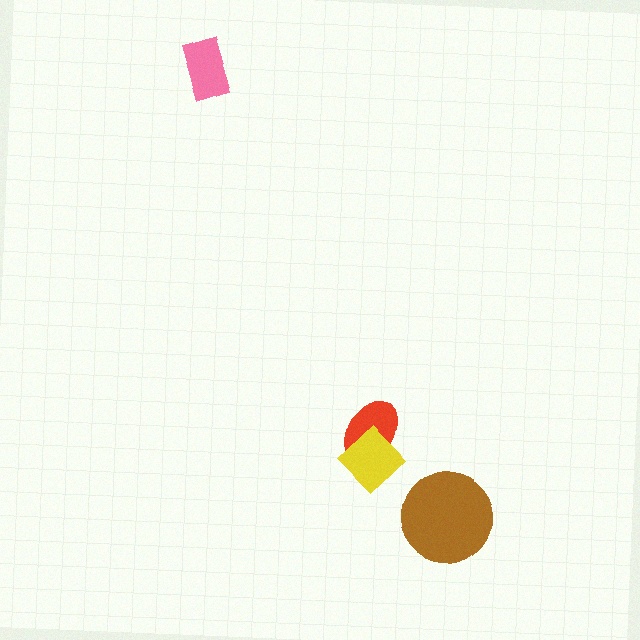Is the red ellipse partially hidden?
Yes, it is partially covered by another shape.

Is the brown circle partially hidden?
No, no other shape covers it.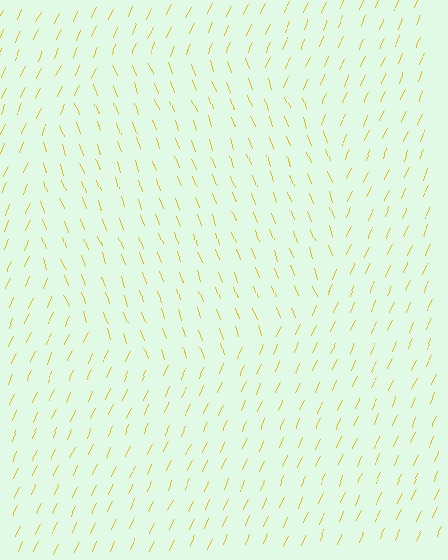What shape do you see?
I see a circle.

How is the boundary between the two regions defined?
The boundary is defined purely by a change in line orientation (approximately 45 degrees difference). All lines are the same color and thickness.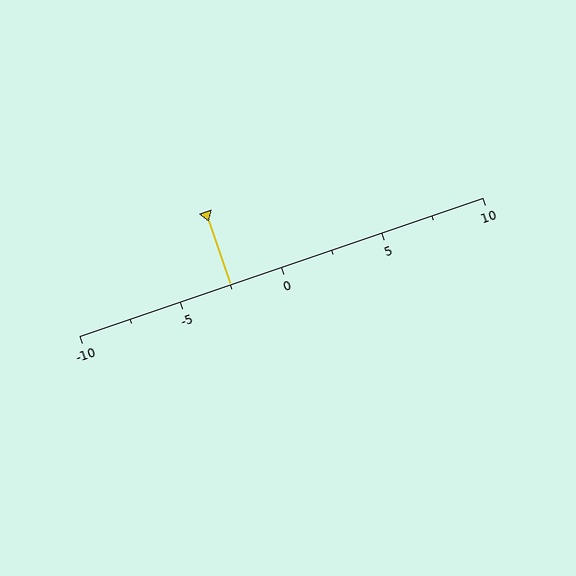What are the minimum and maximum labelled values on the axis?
The axis runs from -10 to 10.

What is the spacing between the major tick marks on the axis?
The major ticks are spaced 5 apart.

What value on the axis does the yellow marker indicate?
The marker indicates approximately -2.5.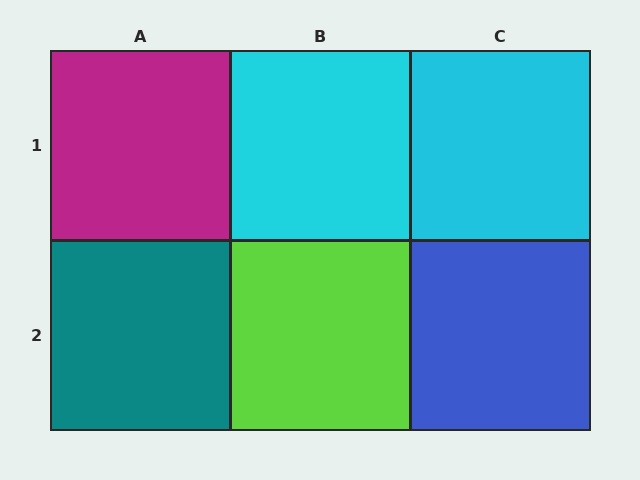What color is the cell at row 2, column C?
Blue.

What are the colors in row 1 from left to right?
Magenta, cyan, cyan.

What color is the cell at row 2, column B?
Lime.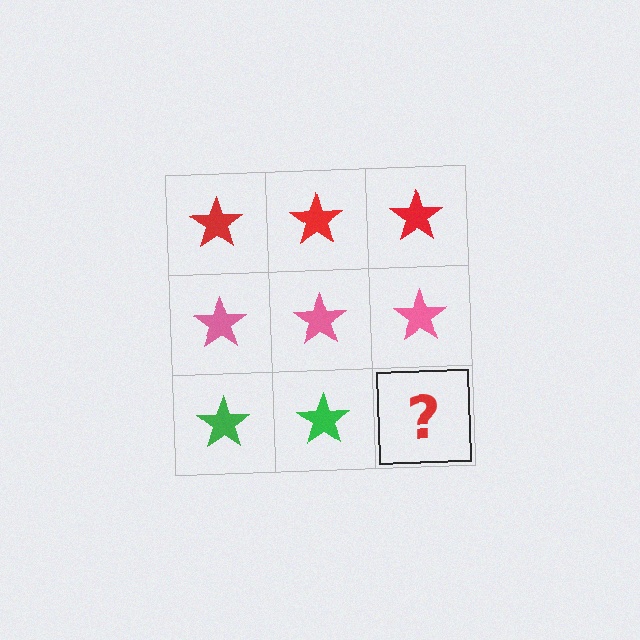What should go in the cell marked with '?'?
The missing cell should contain a green star.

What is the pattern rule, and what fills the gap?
The rule is that each row has a consistent color. The gap should be filled with a green star.